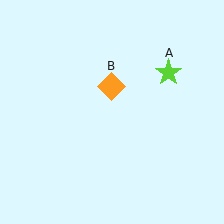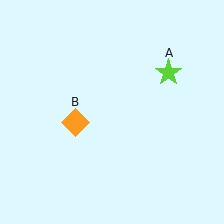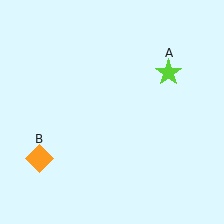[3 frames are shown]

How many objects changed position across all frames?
1 object changed position: orange diamond (object B).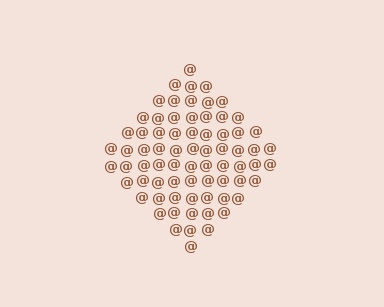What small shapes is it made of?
It is made of small at signs.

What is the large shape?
The large shape is a diamond.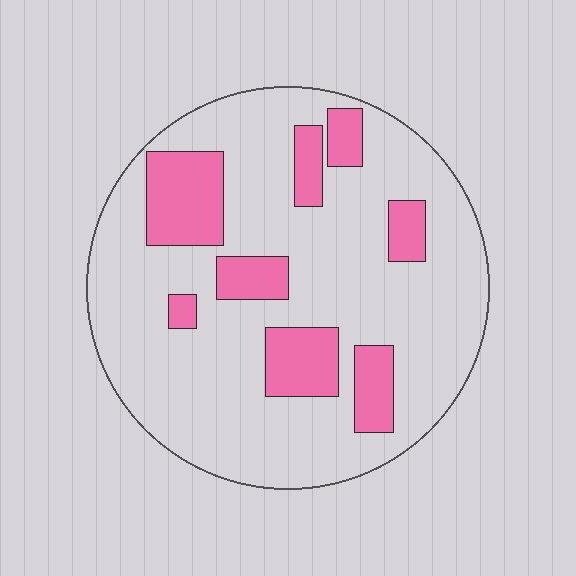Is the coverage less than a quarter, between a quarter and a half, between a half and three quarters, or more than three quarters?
Less than a quarter.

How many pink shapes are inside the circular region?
8.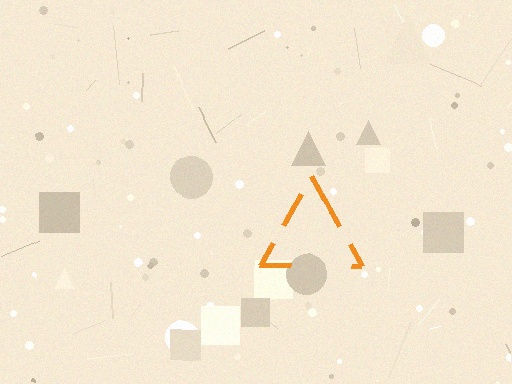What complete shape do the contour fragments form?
The contour fragments form a triangle.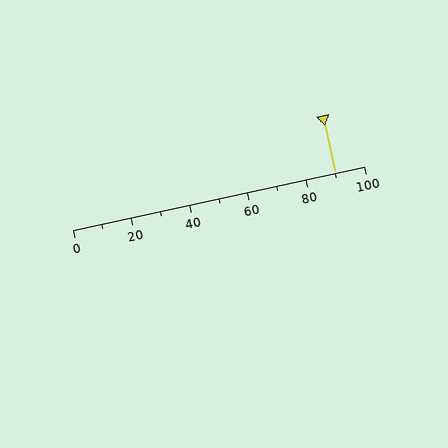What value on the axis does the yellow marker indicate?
The marker indicates approximately 90.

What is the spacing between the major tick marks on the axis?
The major ticks are spaced 20 apart.